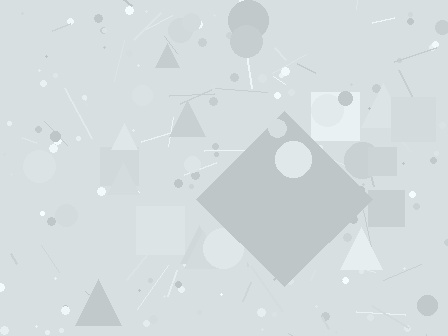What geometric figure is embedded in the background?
A diamond is embedded in the background.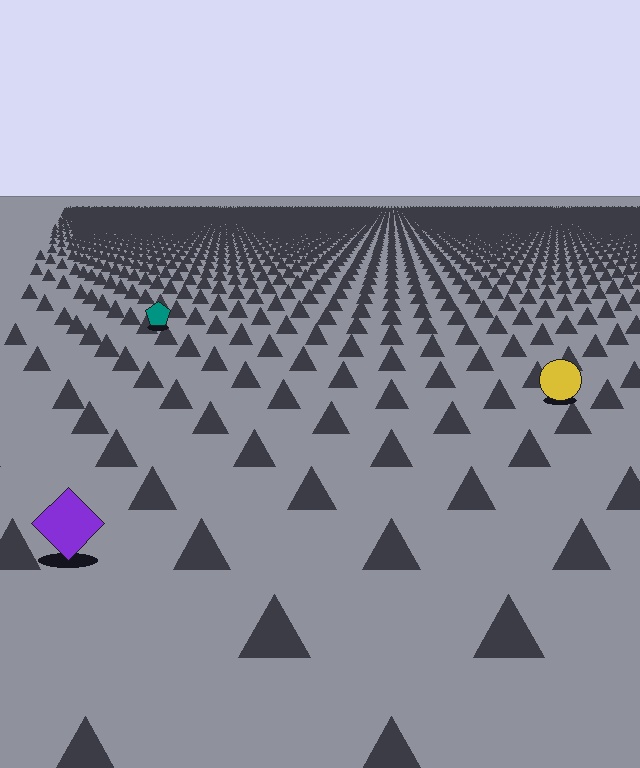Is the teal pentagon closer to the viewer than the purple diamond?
No. The purple diamond is closer — you can tell from the texture gradient: the ground texture is coarser near it.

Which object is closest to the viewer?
The purple diamond is closest. The texture marks near it are larger and more spread out.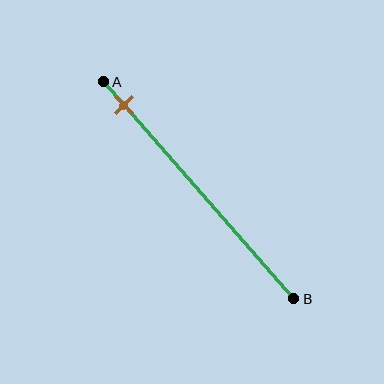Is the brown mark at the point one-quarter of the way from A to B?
No, the mark is at about 10% from A, not at the 25% one-quarter point.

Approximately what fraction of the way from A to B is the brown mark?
The brown mark is approximately 10% of the way from A to B.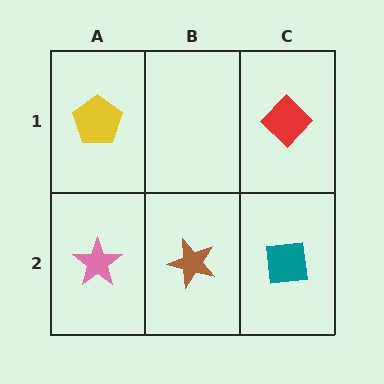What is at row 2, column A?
A pink star.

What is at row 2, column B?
A brown star.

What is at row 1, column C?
A red diamond.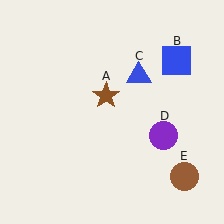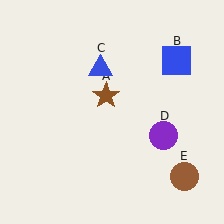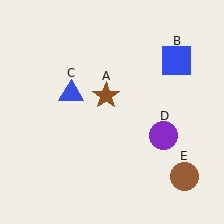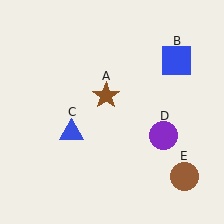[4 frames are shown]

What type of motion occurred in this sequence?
The blue triangle (object C) rotated counterclockwise around the center of the scene.